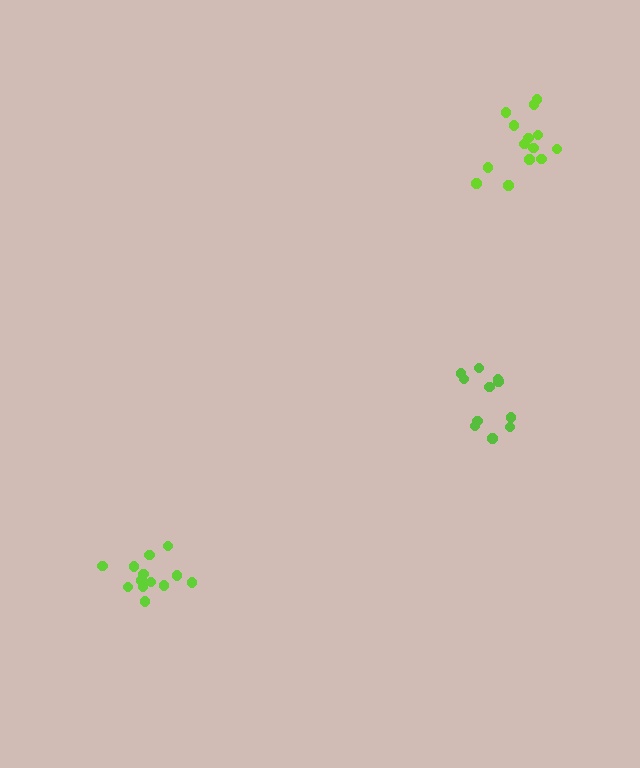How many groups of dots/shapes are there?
There are 3 groups.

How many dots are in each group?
Group 1: 11 dots, Group 2: 14 dots, Group 3: 13 dots (38 total).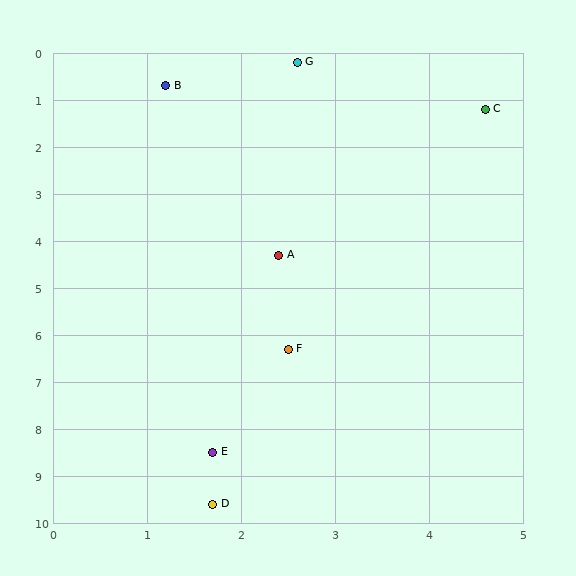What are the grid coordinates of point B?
Point B is at approximately (1.2, 0.7).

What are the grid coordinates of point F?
Point F is at approximately (2.5, 6.3).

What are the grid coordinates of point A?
Point A is at approximately (2.4, 4.3).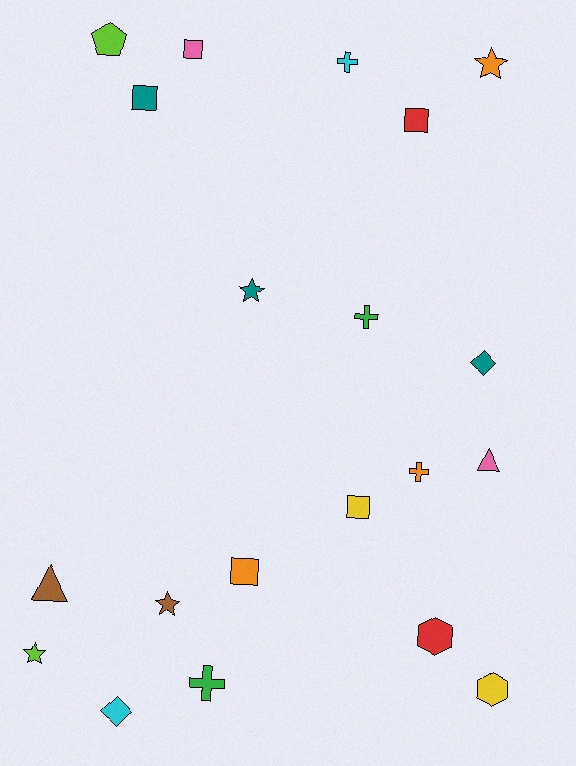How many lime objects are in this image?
There are 2 lime objects.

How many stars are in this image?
There are 4 stars.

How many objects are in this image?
There are 20 objects.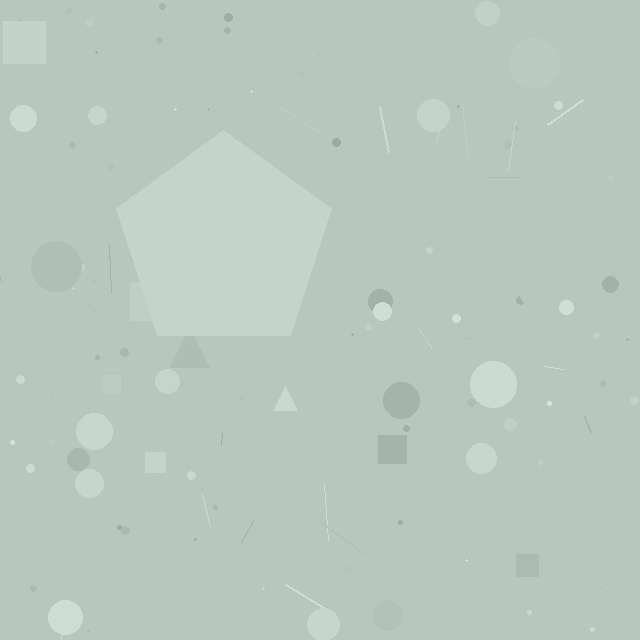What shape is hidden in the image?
A pentagon is hidden in the image.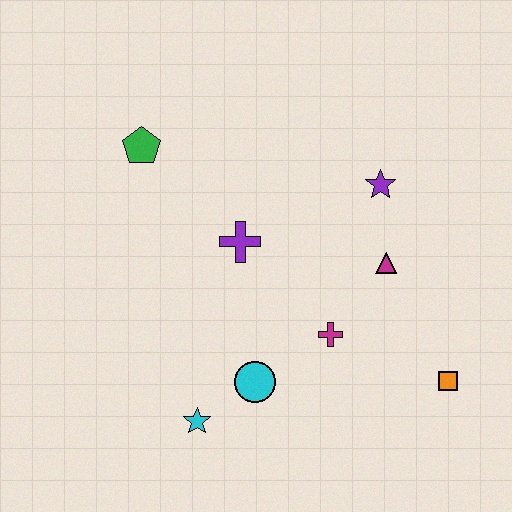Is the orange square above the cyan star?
Yes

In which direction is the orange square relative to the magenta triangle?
The orange square is below the magenta triangle.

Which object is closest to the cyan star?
The cyan circle is closest to the cyan star.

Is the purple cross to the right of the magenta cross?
No